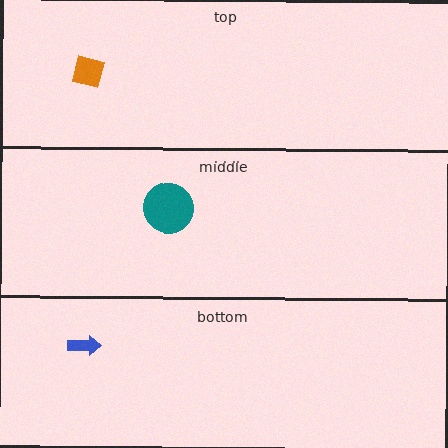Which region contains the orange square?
The top region.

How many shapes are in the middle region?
1.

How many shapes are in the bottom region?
1.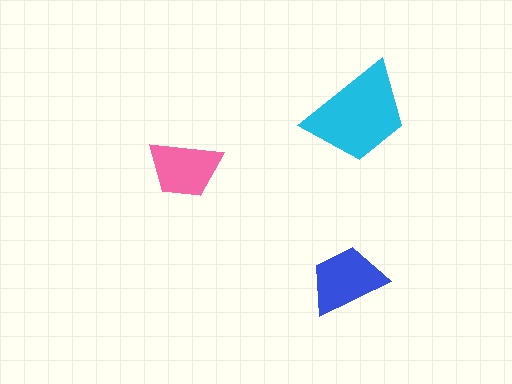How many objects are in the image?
There are 3 objects in the image.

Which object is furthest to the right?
The cyan trapezoid is rightmost.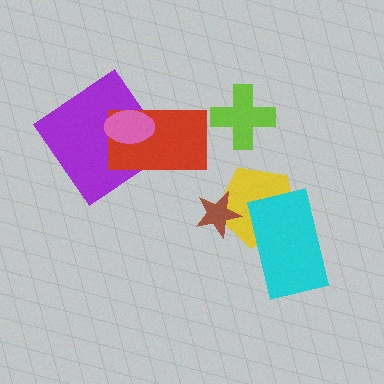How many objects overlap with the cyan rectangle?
1 object overlaps with the cyan rectangle.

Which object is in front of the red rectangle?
The pink ellipse is in front of the red rectangle.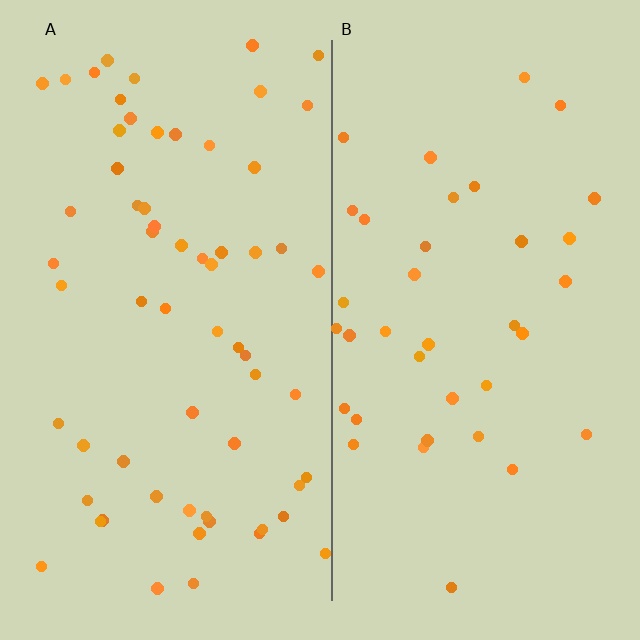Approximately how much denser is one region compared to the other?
Approximately 1.7× — region A over region B.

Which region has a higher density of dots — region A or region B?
A (the left).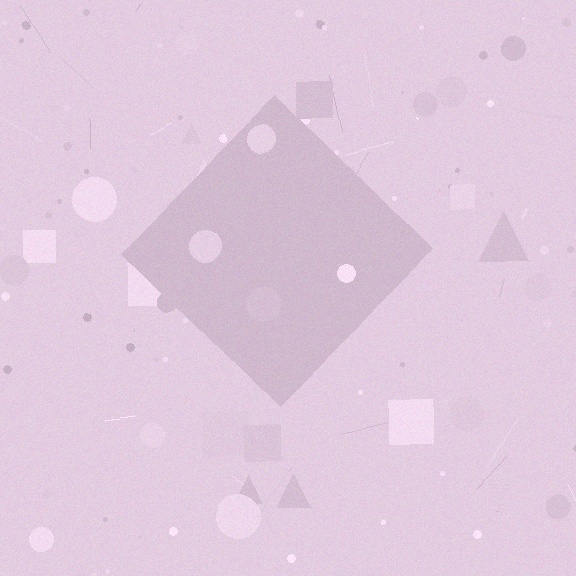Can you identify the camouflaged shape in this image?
The camouflaged shape is a diamond.